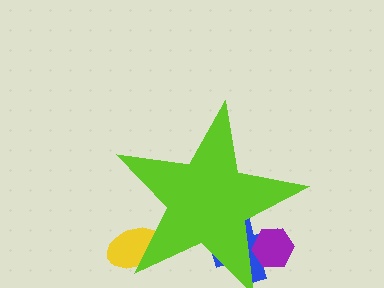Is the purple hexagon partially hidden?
Yes, the purple hexagon is partially hidden behind the lime star.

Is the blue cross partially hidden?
Yes, the blue cross is partially hidden behind the lime star.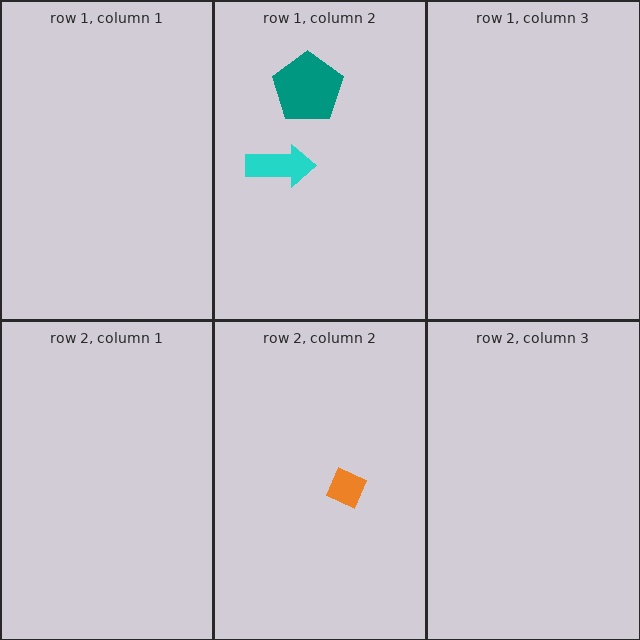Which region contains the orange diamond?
The row 2, column 2 region.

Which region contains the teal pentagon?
The row 1, column 2 region.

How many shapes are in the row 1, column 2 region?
2.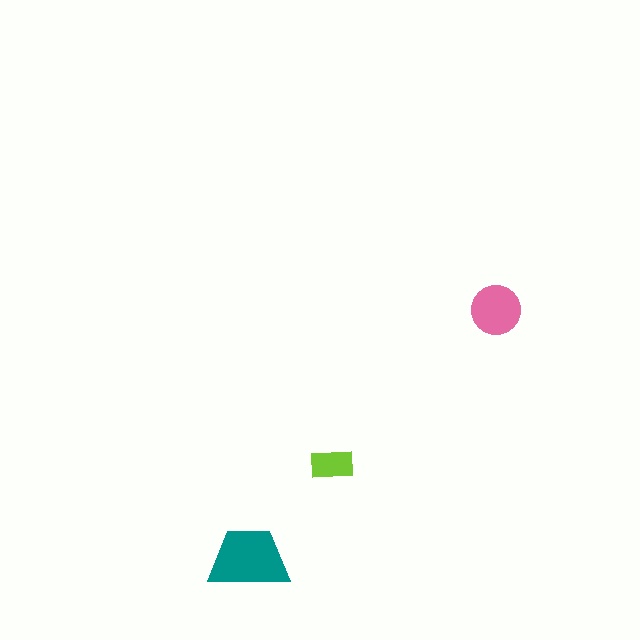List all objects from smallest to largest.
The lime rectangle, the pink circle, the teal trapezoid.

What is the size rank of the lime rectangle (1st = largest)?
3rd.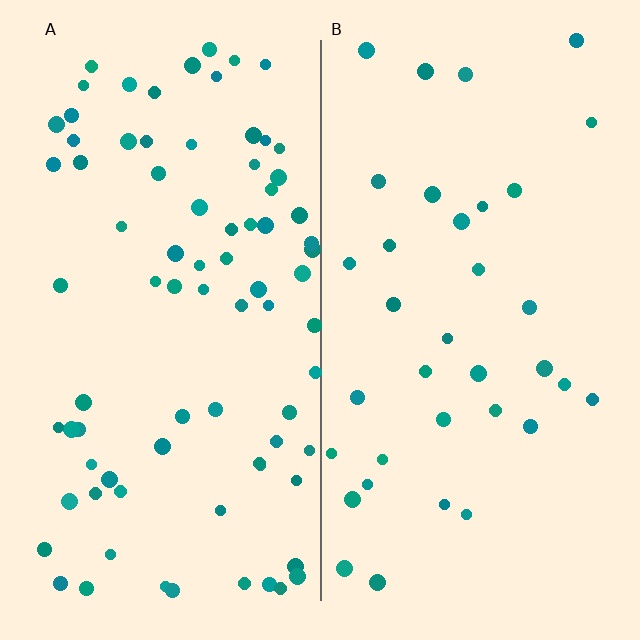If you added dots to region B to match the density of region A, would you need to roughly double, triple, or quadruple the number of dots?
Approximately double.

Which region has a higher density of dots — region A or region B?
A (the left).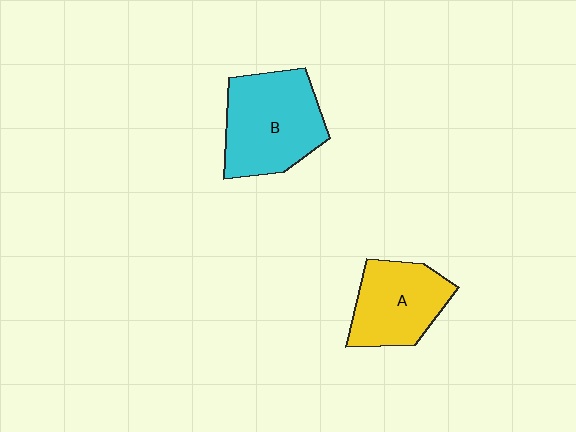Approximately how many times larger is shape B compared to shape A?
Approximately 1.3 times.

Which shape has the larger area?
Shape B (cyan).